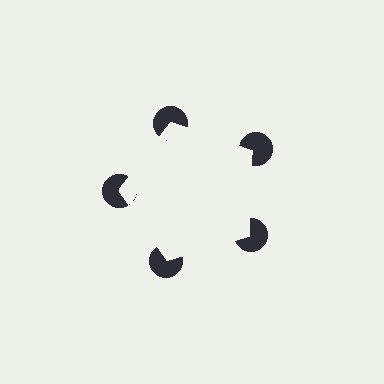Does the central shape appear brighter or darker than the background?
It typically appears slightly brighter than the background, even though no actual brightness change is drawn.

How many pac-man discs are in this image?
There are 5 — one at each vertex of the illusory pentagon.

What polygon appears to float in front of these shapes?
An illusory pentagon — its edges are inferred from the aligned wedge cuts in the pac-man discs, not physically drawn.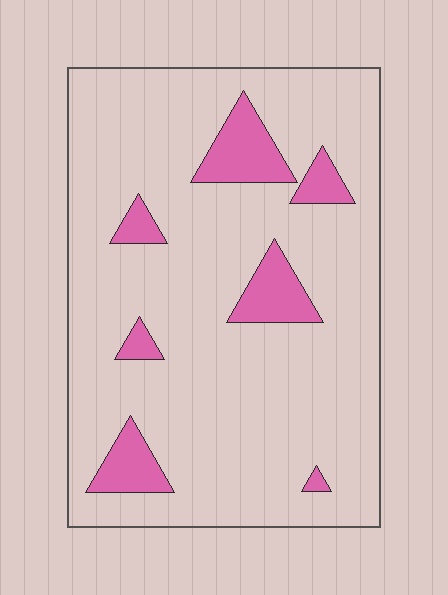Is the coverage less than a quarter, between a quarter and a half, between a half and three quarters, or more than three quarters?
Less than a quarter.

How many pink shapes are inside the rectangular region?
7.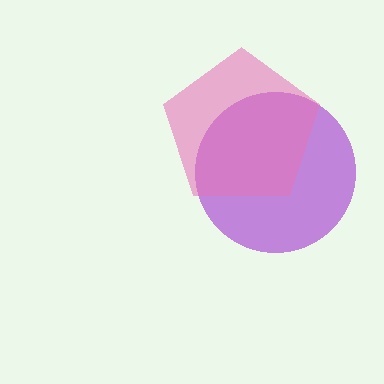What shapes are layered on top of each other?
The layered shapes are: a purple circle, a pink pentagon.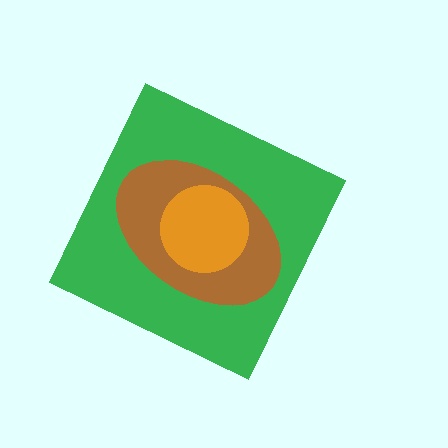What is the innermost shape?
The orange circle.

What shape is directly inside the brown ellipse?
The orange circle.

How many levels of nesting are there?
3.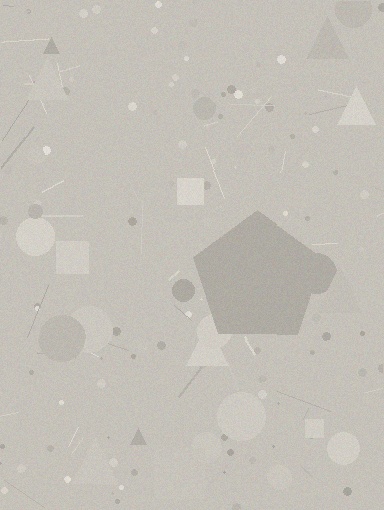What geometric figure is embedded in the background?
A pentagon is embedded in the background.